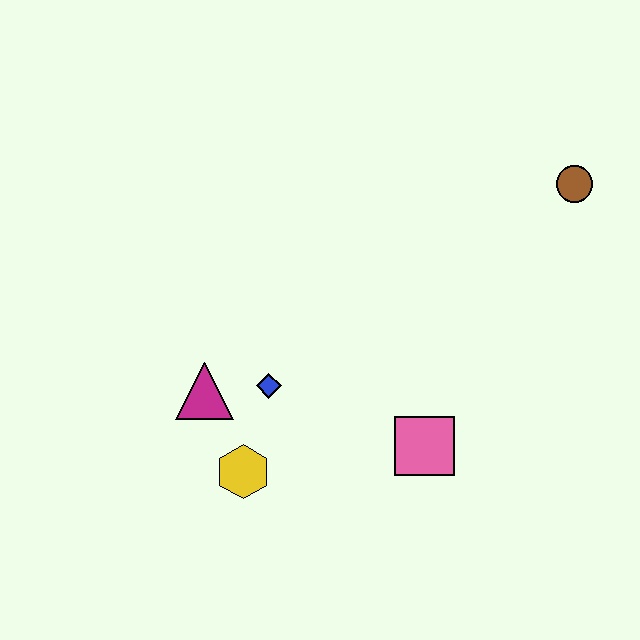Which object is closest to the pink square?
The blue diamond is closest to the pink square.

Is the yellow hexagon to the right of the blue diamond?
No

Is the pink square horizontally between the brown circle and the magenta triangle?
Yes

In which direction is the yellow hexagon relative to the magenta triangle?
The yellow hexagon is below the magenta triangle.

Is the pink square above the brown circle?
No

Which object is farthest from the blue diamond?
The brown circle is farthest from the blue diamond.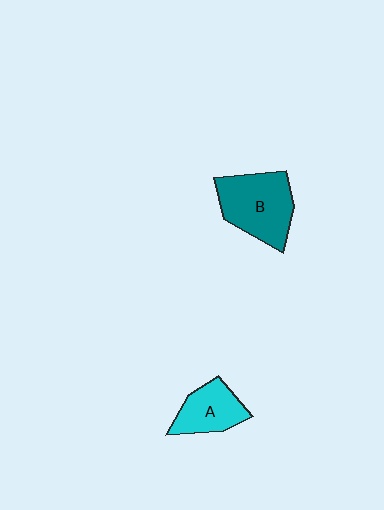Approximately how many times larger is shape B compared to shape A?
Approximately 1.6 times.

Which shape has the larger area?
Shape B (teal).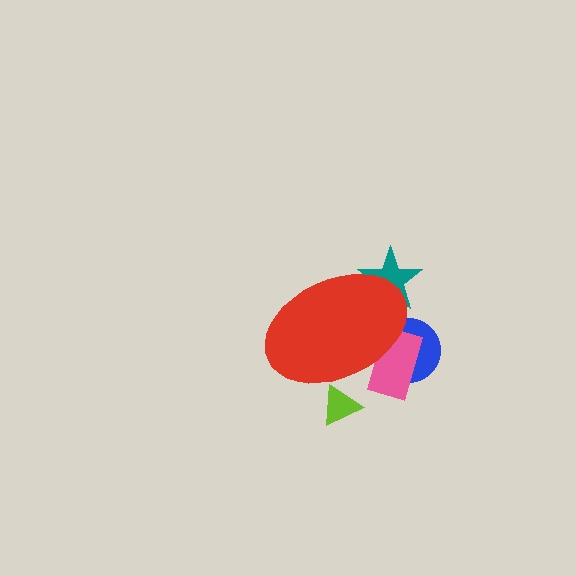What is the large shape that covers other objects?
A red ellipse.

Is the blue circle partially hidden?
Yes, the blue circle is partially hidden behind the red ellipse.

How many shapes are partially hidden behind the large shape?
4 shapes are partially hidden.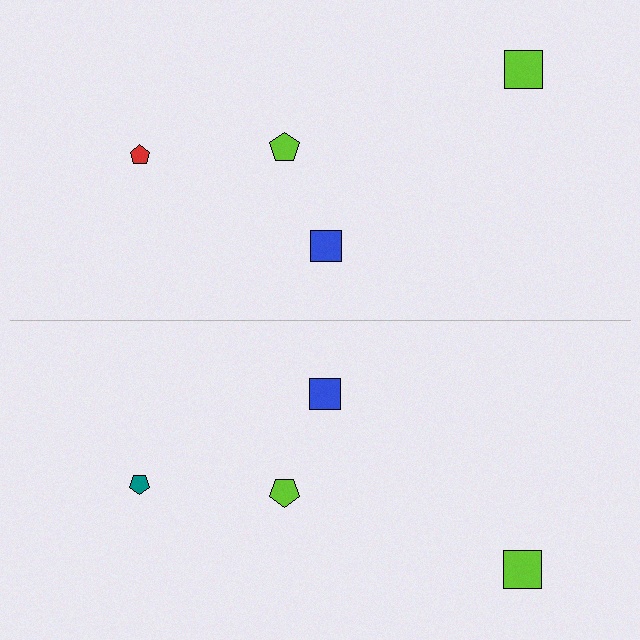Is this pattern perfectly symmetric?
No, the pattern is not perfectly symmetric. The teal pentagon on the bottom side breaks the symmetry — its mirror counterpart is red.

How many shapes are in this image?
There are 8 shapes in this image.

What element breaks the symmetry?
The teal pentagon on the bottom side breaks the symmetry — its mirror counterpart is red.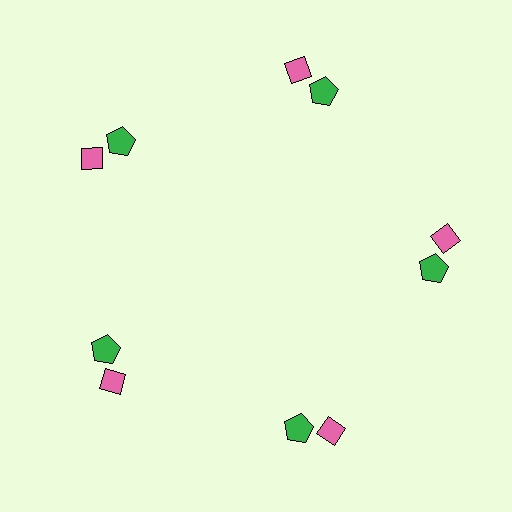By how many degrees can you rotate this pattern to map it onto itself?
The pattern maps onto itself every 72 degrees of rotation.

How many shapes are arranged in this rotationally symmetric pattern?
There are 10 shapes, arranged in 5 groups of 2.